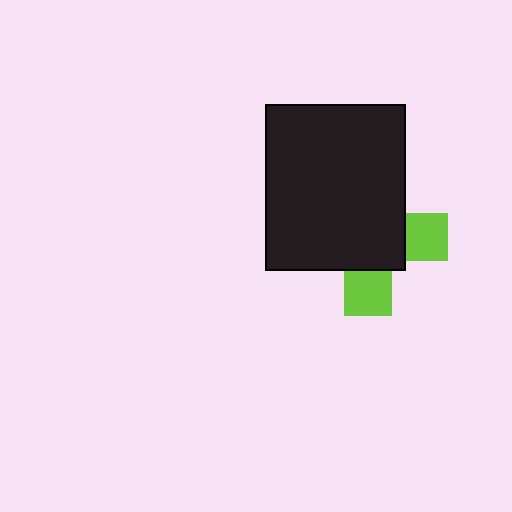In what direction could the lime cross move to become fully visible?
The lime cross could move toward the lower-right. That would shift it out from behind the black rectangle entirely.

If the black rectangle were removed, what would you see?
You would see the complete lime cross.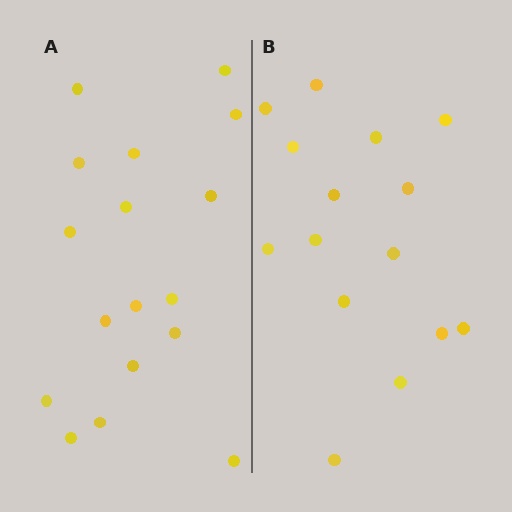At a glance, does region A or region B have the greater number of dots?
Region A (the left region) has more dots.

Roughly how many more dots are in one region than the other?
Region A has just a few more — roughly 2 or 3 more dots than region B.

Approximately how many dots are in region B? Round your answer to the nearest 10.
About 20 dots. (The exact count is 15, which rounds to 20.)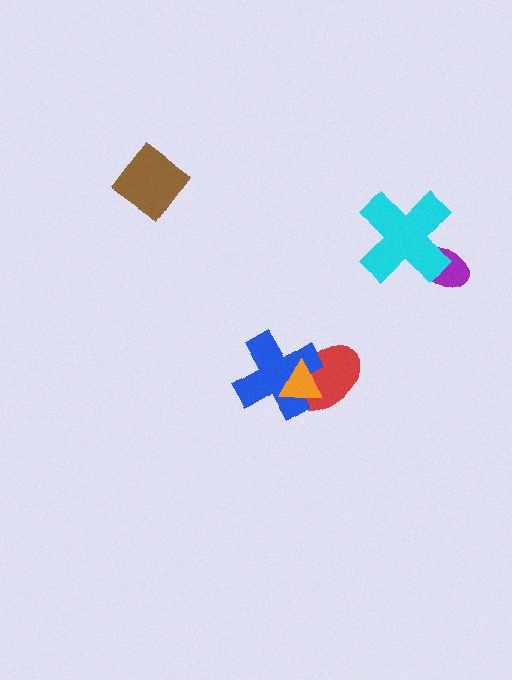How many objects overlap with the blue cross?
2 objects overlap with the blue cross.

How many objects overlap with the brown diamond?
0 objects overlap with the brown diamond.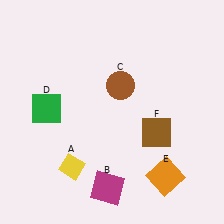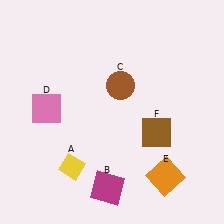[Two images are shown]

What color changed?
The square (D) changed from green in Image 1 to pink in Image 2.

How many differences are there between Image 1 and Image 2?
There is 1 difference between the two images.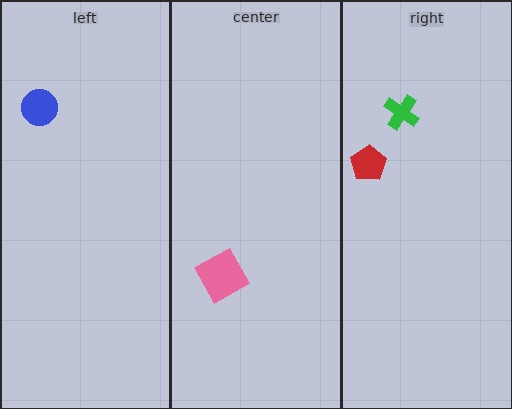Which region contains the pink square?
The center region.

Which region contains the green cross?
The right region.